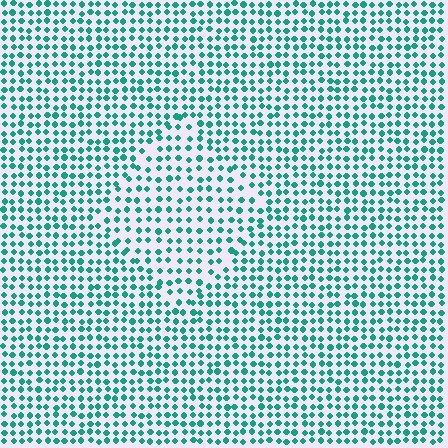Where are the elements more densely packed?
The elements are more densely packed outside the diamond boundary.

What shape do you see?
I see a diamond.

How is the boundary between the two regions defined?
The boundary is defined by a change in element density (approximately 1.4x ratio). All elements are the same color, size, and shape.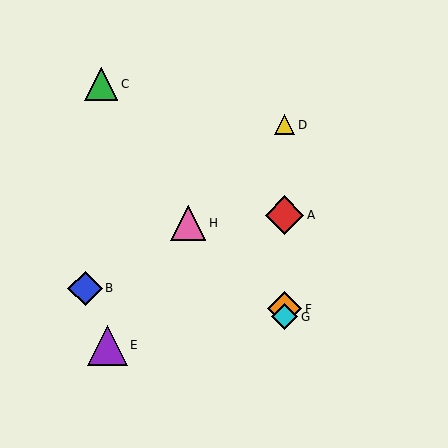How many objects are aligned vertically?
4 objects (A, D, F, G) are aligned vertically.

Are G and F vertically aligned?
Yes, both are at x≈285.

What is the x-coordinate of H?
Object H is at x≈188.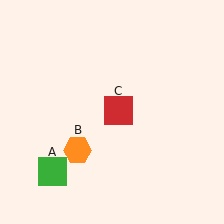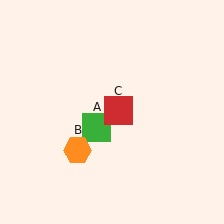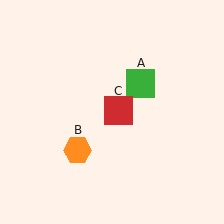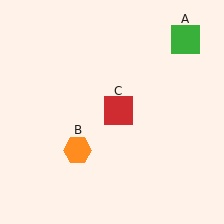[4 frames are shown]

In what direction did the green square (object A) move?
The green square (object A) moved up and to the right.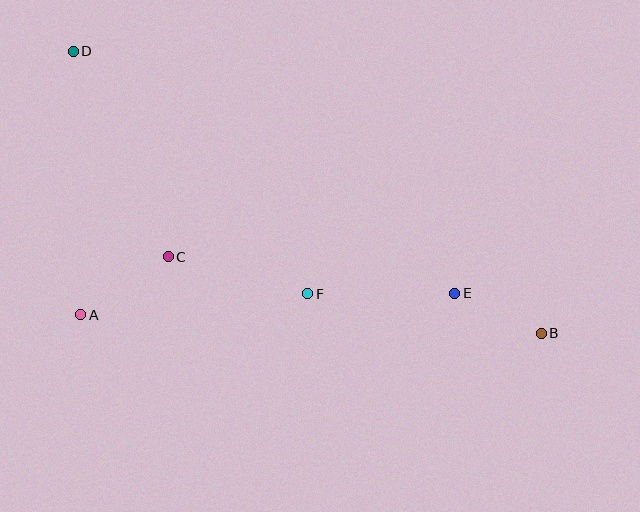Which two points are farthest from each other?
Points B and D are farthest from each other.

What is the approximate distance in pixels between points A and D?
The distance between A and D is approximately 264 pixels.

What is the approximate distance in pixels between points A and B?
The distance between A and B is approximately 461 pixels.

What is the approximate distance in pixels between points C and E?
The distance between C and E is approximately 289 pixels.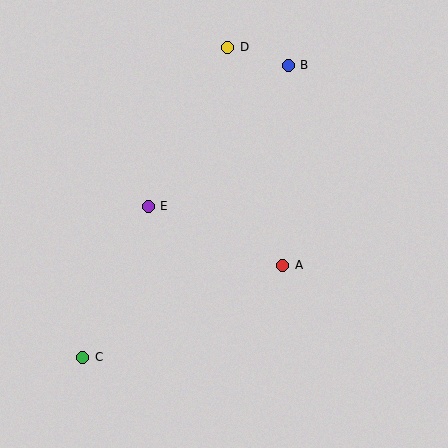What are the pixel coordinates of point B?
Point B is at (288, 65).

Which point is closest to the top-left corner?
Point D is closest to the top-left corner.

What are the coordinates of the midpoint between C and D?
The midpoint between C and D is at (155, 202).